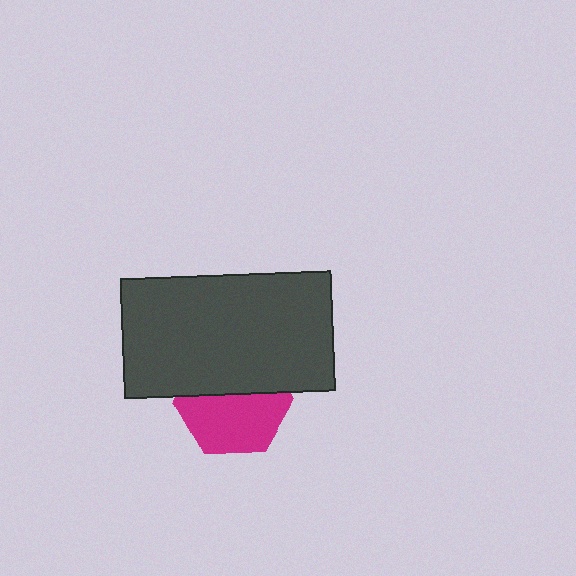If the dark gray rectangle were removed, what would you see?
You would see the complete magenta hexagon.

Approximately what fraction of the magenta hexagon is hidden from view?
Roughly 44% of the magenta hexagon is hidden behind the dark gray rectangle.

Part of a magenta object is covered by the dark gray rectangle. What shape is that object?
It is a hexagon.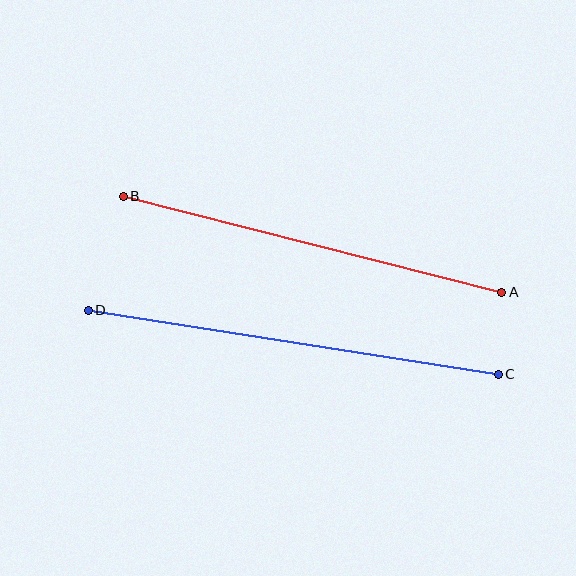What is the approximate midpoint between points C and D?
The midpoint is at approximately (293, 342) pixels.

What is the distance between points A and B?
The distance is approximately 390 pixels.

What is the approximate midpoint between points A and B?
The midpoint is at approximately (312, 244) pixels.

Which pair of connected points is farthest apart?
Points C and D are farthest apart.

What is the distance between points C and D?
The distance is approximately 415 pixels.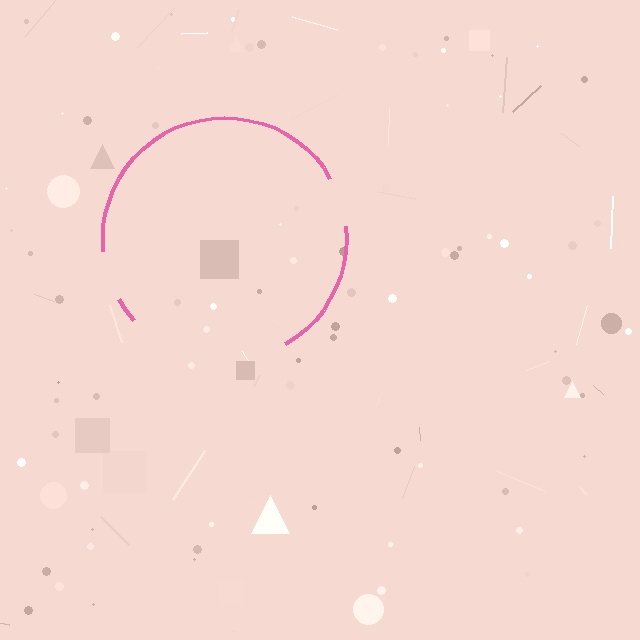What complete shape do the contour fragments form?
The contour fragments form a circle.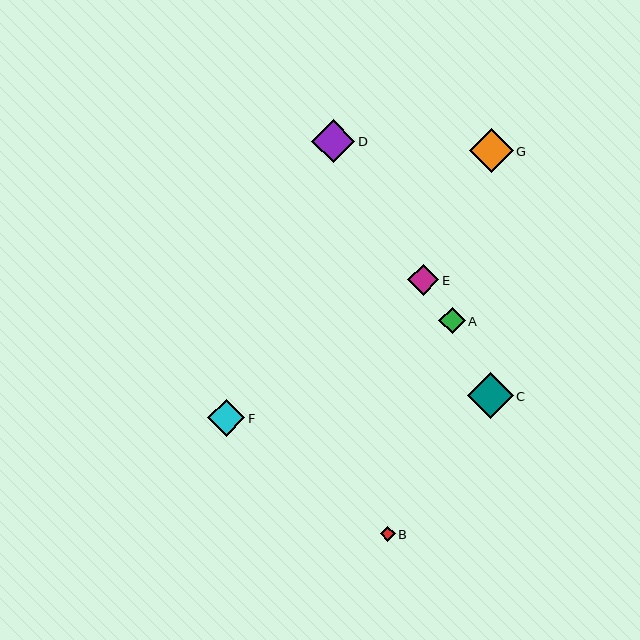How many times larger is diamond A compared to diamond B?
Diamond A is approximately 1.8 times the size of diamond B.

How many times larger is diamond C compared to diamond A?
Diamond C is approximately 1.7 times the size of diamond A.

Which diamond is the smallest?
Diamond B is the smallest with a size of approximately 15 pixels.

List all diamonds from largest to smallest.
From largest to smallest: C, G, D, F, E, A, B.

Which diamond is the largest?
Diamond C is the largest with a size of approximately 46 pixels.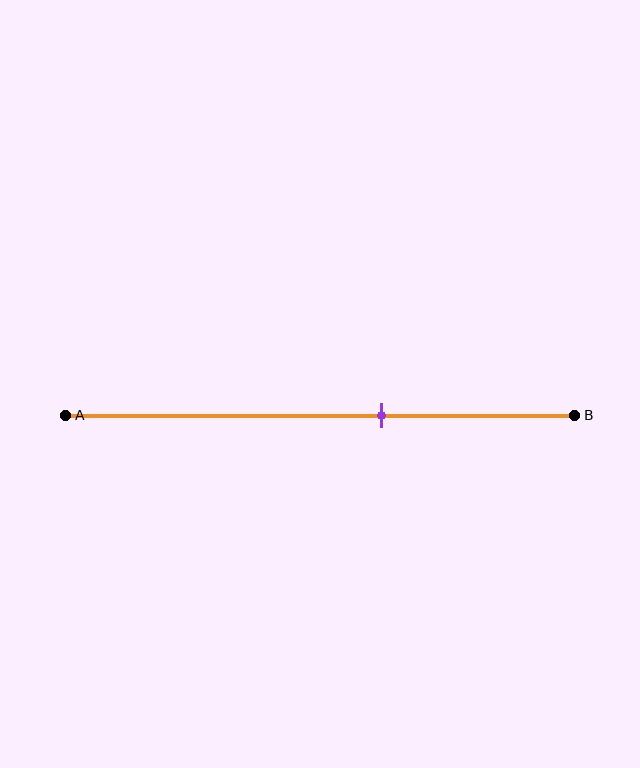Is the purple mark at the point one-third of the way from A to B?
No, the mark is at about 60% from A, not at the 33% one-third point.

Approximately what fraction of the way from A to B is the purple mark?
The purple mark is approximately 60% of the way from A to B.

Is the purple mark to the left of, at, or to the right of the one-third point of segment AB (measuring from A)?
The purple mark is to the right of the one-third point of segment AB.